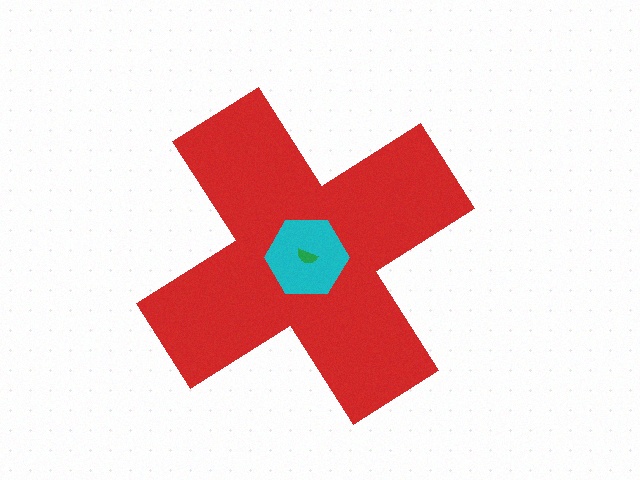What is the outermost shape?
The red cross.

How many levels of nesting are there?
3.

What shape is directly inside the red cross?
The cyan hexagon.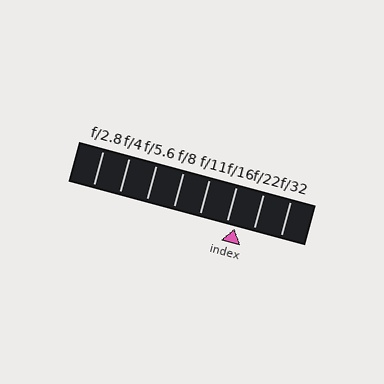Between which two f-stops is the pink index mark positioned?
The index mark is between f/16 and f/22.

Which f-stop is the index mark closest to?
The index mark is closest to f/16.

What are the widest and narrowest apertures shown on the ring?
The widest aperture shown is f/2.8 and the narrowest is f/32.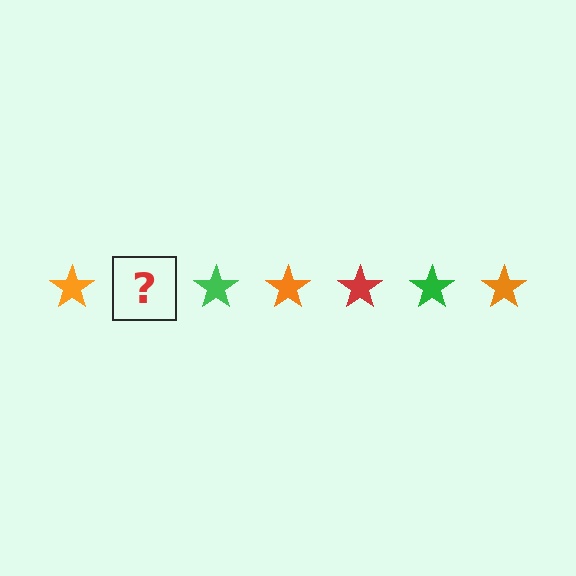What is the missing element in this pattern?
The missing element is a red star.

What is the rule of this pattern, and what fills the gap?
The rule is that the pattern cycles through orange, red, green stars. The gap should be filled with a red star.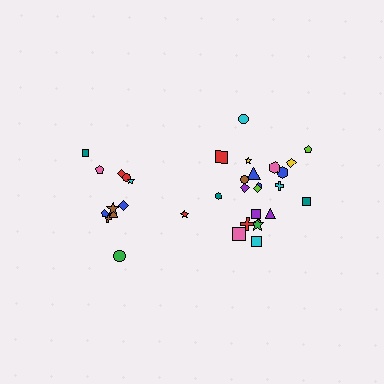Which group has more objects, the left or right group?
The right group.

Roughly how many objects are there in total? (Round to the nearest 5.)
Roughly 35 objects in total.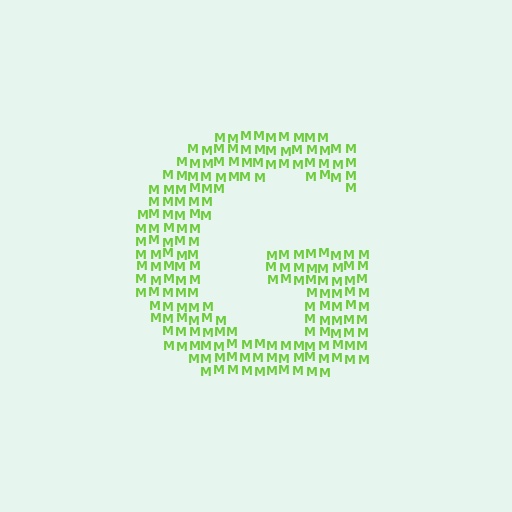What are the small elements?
The small elements are letter M's.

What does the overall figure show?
The overall figure shows the letter G.